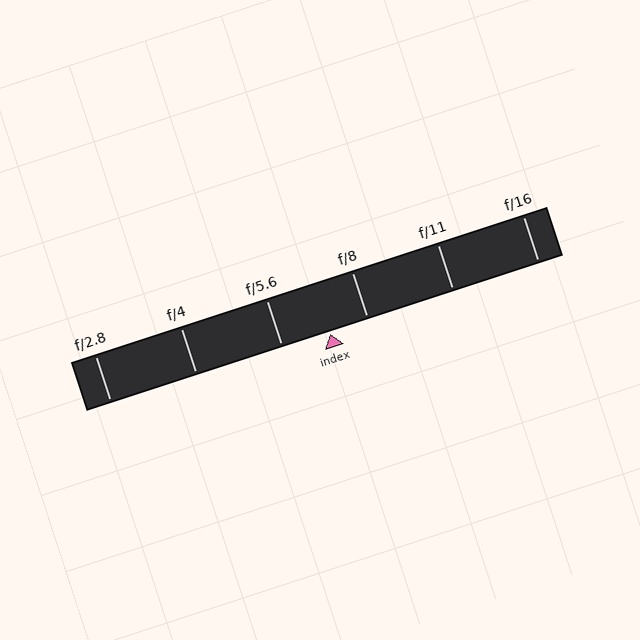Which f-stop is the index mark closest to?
The index mark is closest to f/8.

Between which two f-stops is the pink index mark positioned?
The index mark is between f/5.6 and f/8.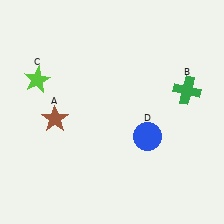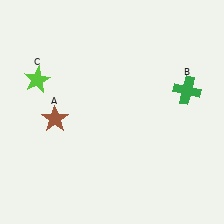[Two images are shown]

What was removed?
The blue circle (D) was removed in Image 2.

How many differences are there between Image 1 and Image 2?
There is 1 difference between the two images.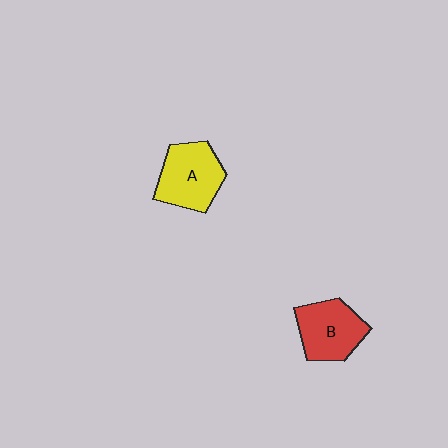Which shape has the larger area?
Shape A (yellow).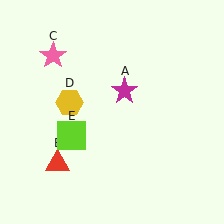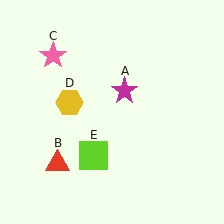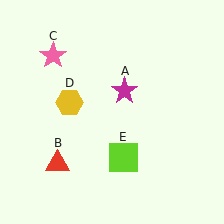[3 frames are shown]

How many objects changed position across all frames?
1 object changed position: lime square (object E).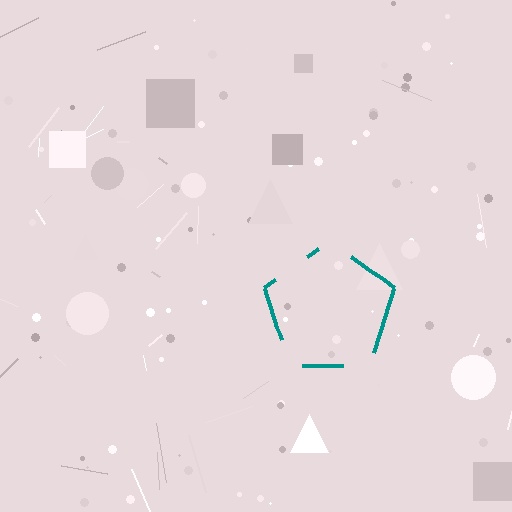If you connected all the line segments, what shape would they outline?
They would outline a pentagon.